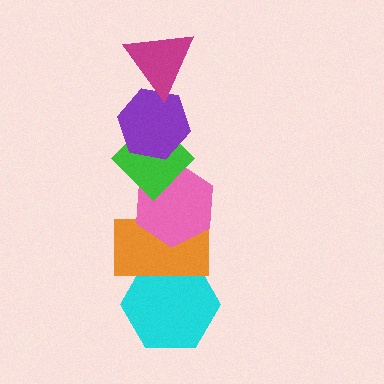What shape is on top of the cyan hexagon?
The orange rectangle is on top of the cyan hexagon.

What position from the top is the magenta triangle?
The magenta triangle is 1st from the top.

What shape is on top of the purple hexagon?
The magenta triangle is on top of the purple hexagon.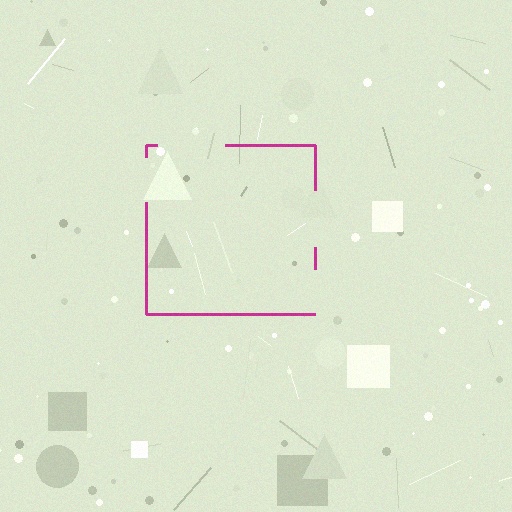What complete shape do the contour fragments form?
The contour fragments form a square.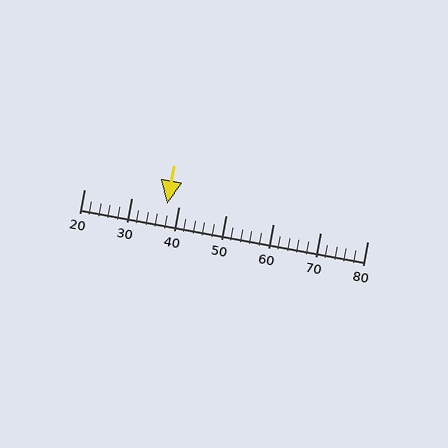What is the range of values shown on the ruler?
The ruler shows values from 20 to 80.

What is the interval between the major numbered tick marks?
The major tick marks are spaced 10 units apart.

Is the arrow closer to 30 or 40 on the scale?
The arrow is closer to 40.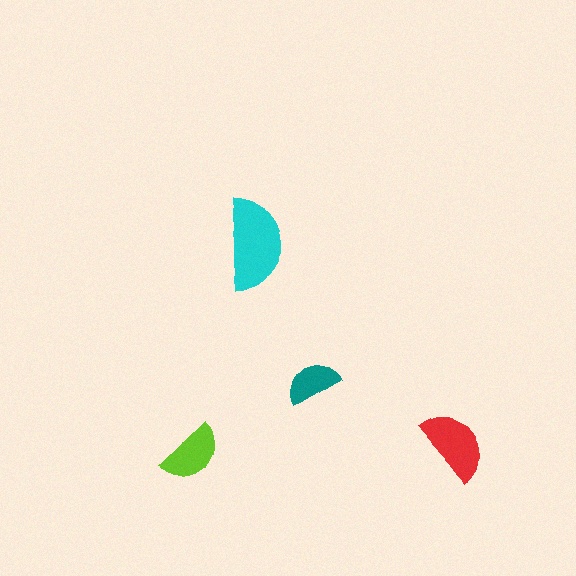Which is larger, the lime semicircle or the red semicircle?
The red one.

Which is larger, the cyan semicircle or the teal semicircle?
The cyan one.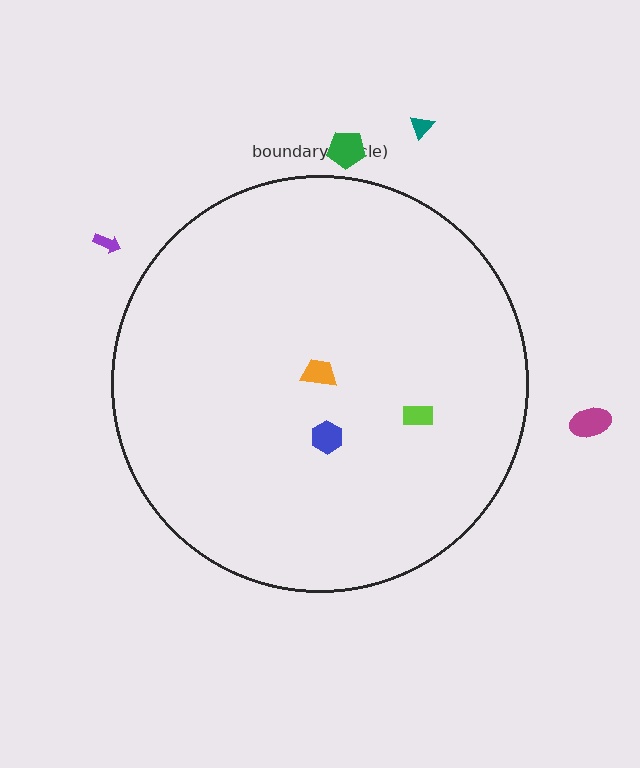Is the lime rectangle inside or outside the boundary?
Inside.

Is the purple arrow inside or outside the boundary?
Outside.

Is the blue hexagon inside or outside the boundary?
Inside.